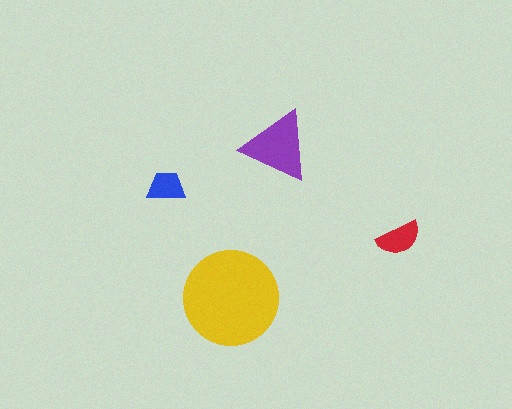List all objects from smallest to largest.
The blue trapezoid, the red semicircle, the purple triangle, the yellow circle.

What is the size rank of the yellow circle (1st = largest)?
1st.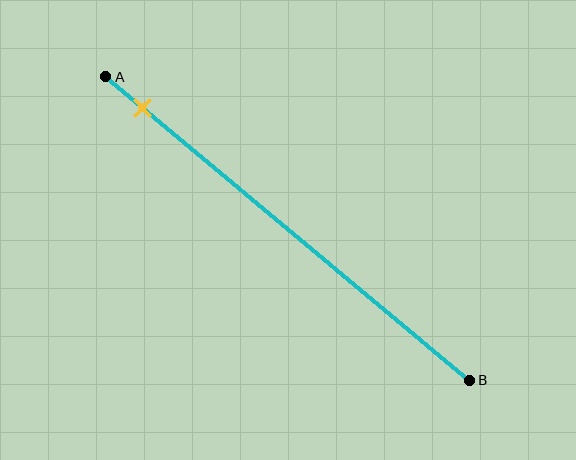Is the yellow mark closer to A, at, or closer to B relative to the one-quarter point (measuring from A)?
The yellow mark is closer to point A than the one-quarter point of segment AB.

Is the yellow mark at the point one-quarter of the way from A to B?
No, the mark is at about 10% from A, not at the 25% one-quarter point.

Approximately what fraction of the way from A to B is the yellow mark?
The yellow mark is approximately 10% of the way from A to B.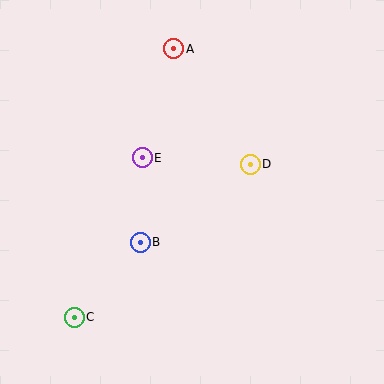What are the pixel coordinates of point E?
Point E is at (142, 158).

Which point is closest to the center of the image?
Point E at (142, 158) is closest to the center.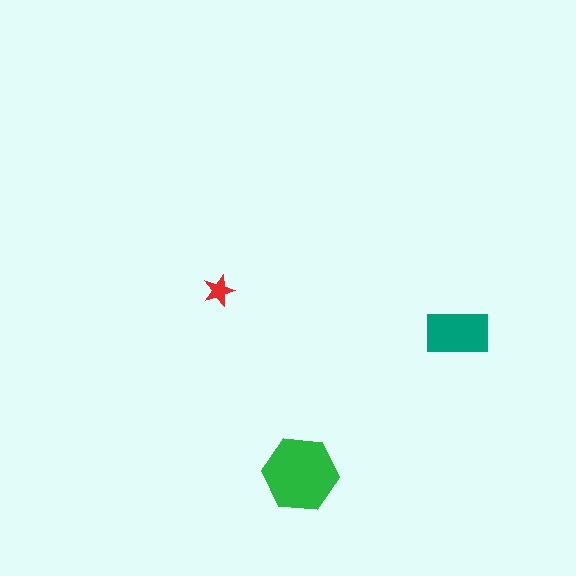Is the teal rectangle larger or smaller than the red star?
Larger.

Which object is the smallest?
The red star.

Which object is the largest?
The green hexagon.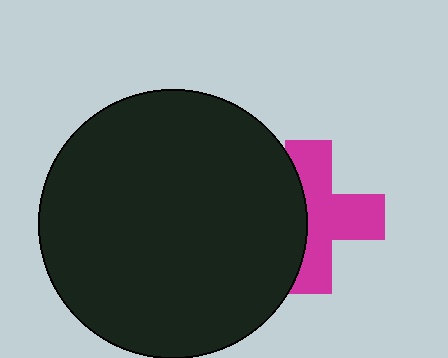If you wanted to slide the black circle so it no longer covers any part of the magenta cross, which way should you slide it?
Slide it left — that is the most direct way to separate the two shapes.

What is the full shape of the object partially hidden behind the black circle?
The partially hidden object is a magenta cross.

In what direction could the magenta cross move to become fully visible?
The magenta cross could move right. That would shift it out from behind the black circle entirely.